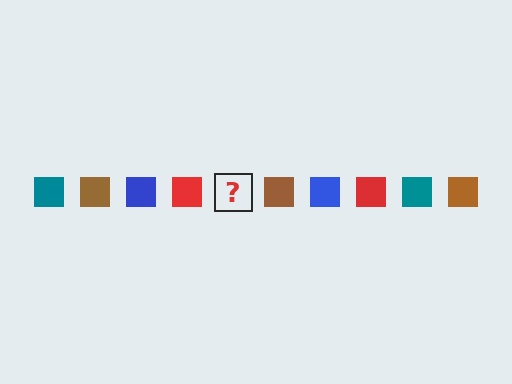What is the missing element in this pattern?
The missing element is a teal square.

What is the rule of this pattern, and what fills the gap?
The rule is that the pattern cycles through teal, brown, blue, red squares. The gap should be filled with a teal square.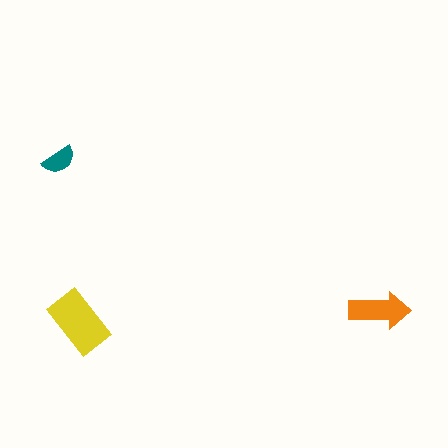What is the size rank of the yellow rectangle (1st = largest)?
1st.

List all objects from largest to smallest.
The yellow rectangle, the orange arrow, the teal semicircle.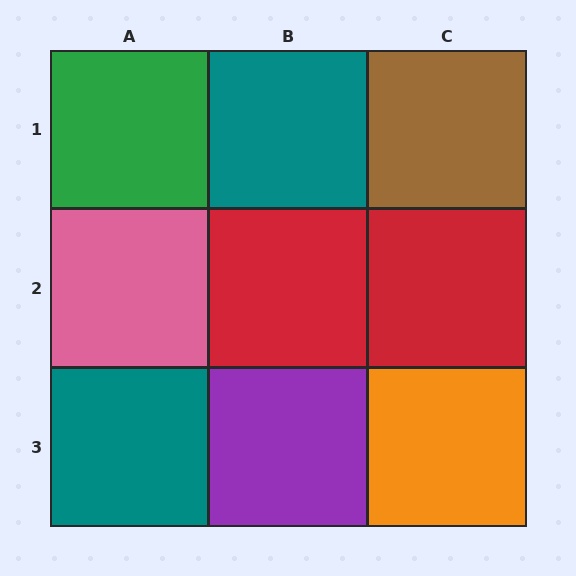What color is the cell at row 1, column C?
Brown.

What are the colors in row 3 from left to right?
Teal, purple, orange.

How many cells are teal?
2 cells are teal.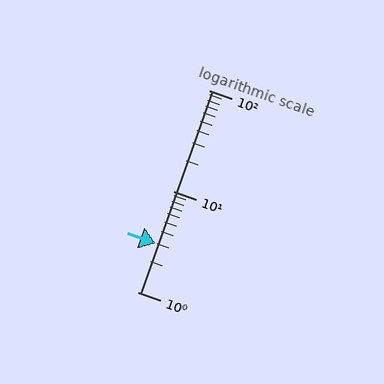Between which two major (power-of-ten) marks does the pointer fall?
The pointer is between 1 and 10.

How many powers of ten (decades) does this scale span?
The scale spans 2 decades, from 1 to 100.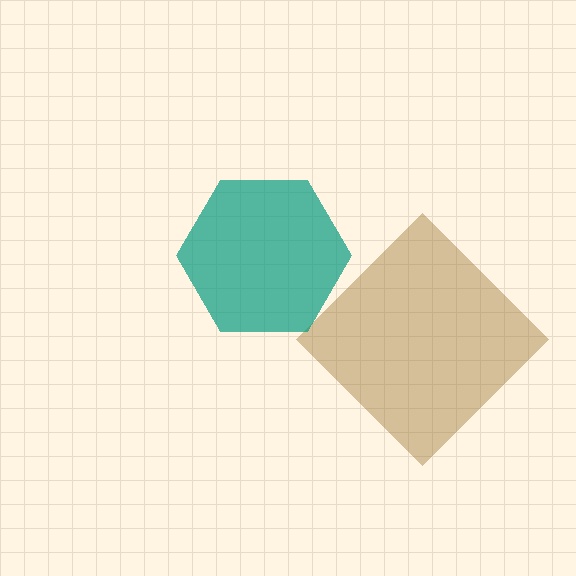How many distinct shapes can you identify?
There are 2 distinct shapes: a brown diamond, a teal hexagon.